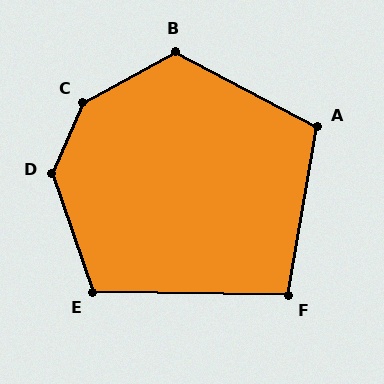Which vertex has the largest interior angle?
C, at approximately 142 degrees.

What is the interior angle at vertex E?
Approximately 110 degrees (obtuse).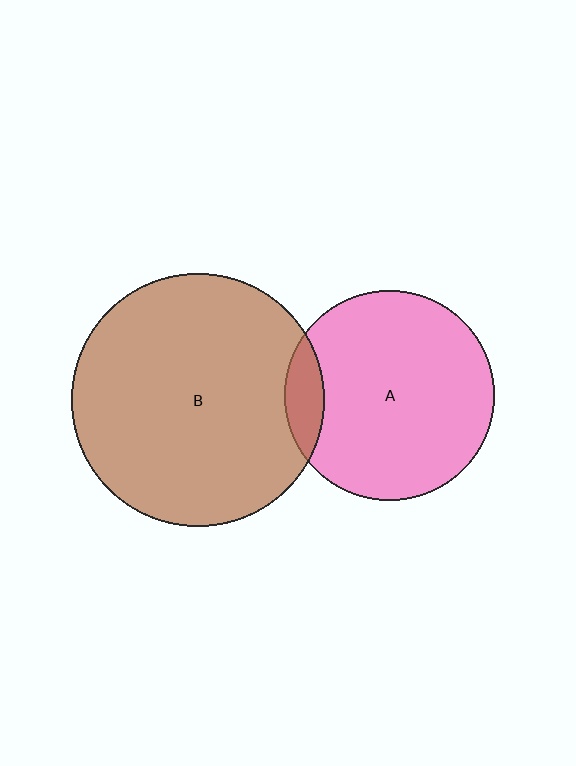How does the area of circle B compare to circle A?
Approximately 1.5 times.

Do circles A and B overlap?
Yes.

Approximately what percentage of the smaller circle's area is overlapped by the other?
Approximately 10%.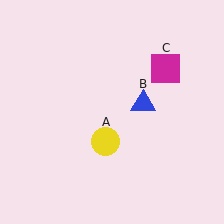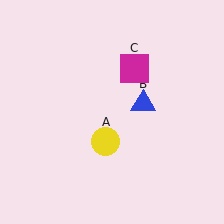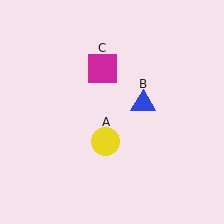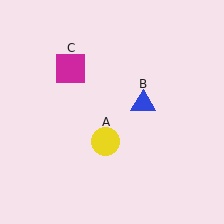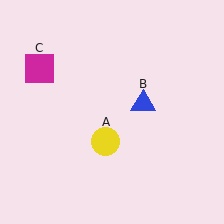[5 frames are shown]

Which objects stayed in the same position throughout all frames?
Yellow circle (object A) and blue triangle (object B) remained stationary.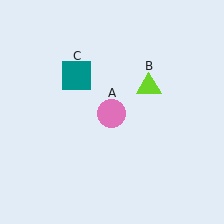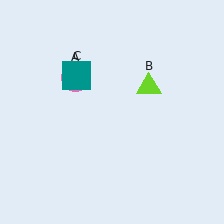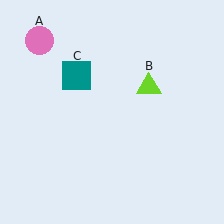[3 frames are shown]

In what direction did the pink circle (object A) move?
The pink circle (object A) moved up and to the left.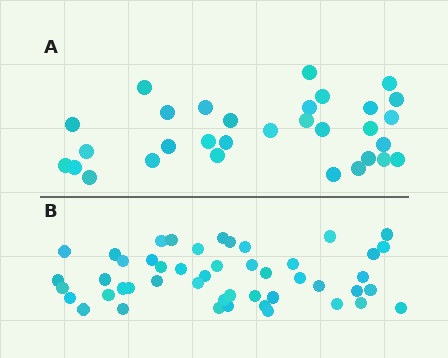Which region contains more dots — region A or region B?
Region B (the bottom region) has more dots.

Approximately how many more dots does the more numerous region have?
Region B has approximately 15 more dots than region A.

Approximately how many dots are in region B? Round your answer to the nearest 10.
About 50 dots. (The exact count is 48, which rounds to 50.)